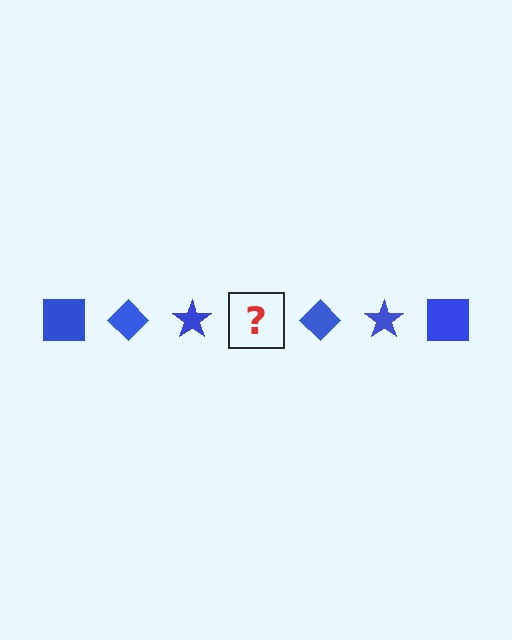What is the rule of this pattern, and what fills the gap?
The rule is that the pattern cycles through square, diamond, star shapes in blue. The gap should be filled with a blue square.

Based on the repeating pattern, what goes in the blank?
The blank should be a blue square.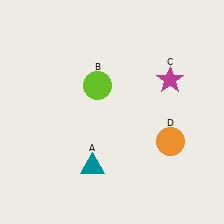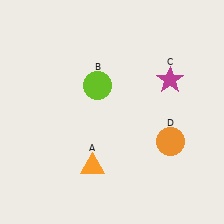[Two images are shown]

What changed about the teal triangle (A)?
In Image 1, A is teal. In Image 2, it changed to orange.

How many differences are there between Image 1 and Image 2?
There is 1 difference between the two images.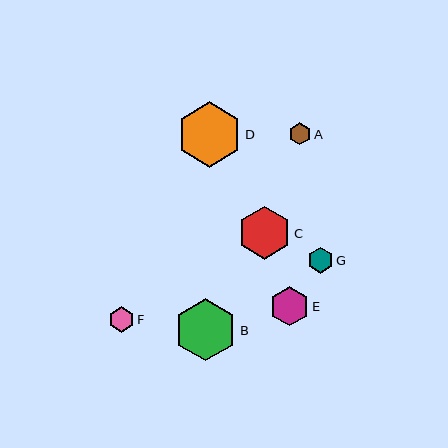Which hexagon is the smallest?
Hexagon A is the smallest with a size of approximately 22 pixels.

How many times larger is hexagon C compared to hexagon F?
Hexagon C is approximately 2.1 times the size of hexagon F.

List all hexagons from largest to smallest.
From largest to smallest: D, B, C, E, G, F, A.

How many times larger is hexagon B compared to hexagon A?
Hexagon B is approximately 2.8 times the size of hexagon A.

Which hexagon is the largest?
Hexagon D is the largest with a size of approximately 66 pixels.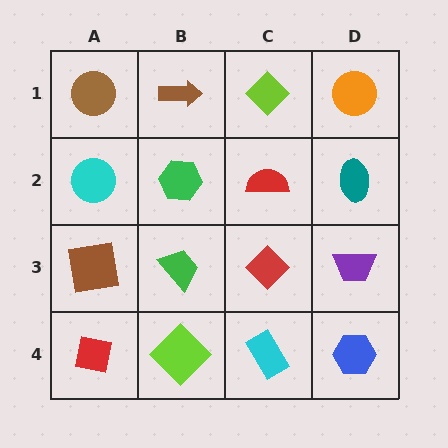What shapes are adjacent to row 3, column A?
A cyan circle (row 2, column A), a red square (row 4, column A), a green trapezoid (row 3, column B).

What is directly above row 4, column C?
A red diamond.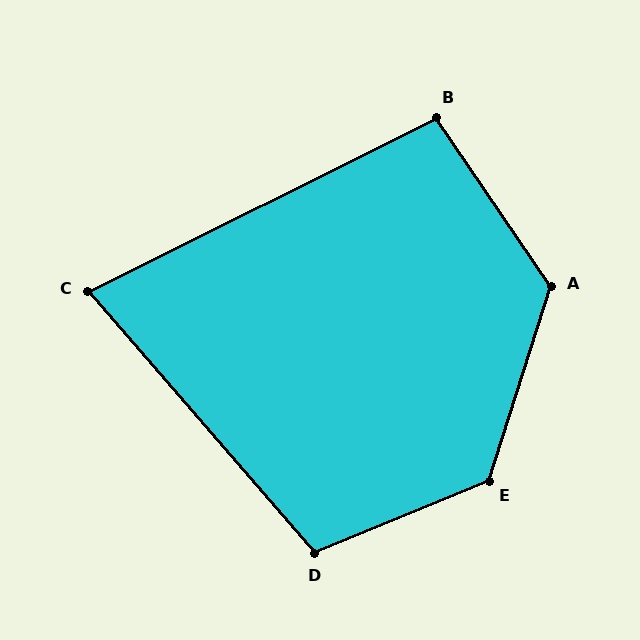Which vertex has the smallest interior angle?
C, at approximately 76 degrees.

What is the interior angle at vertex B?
Approximately 98 degrees (obtuse).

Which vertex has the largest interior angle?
E, at approximately 130 degrees.